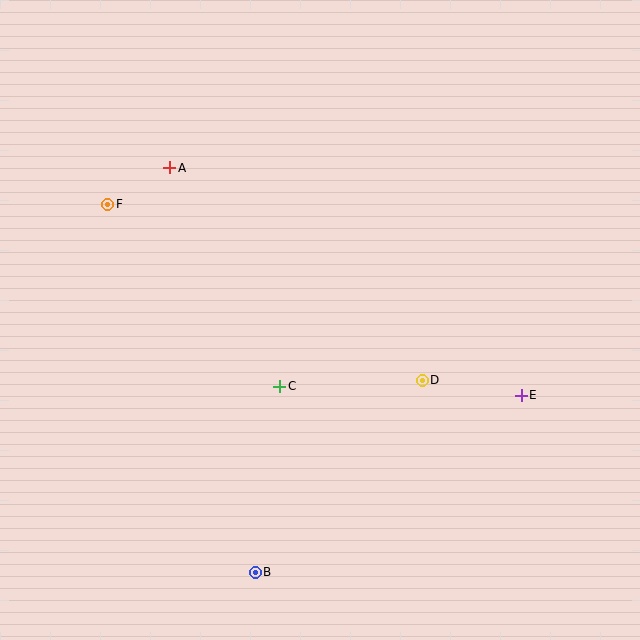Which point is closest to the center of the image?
Point C at (280, 386) is closest to the center.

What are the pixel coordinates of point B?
Point B is at (255, 572).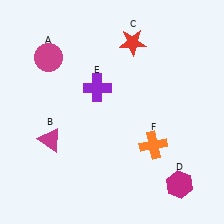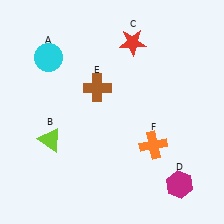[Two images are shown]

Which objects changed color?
A changed from magenta to cyan. B changed from magenta to lime. E changed from purple to brown.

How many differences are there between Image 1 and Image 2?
There are 3 differences between the two images.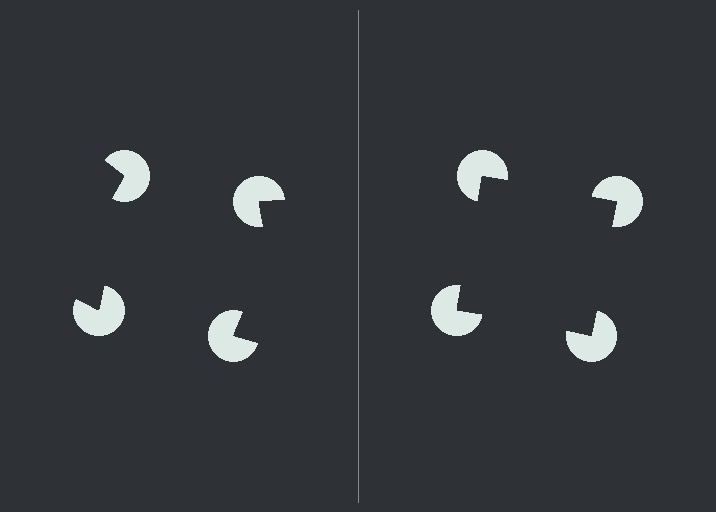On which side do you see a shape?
An illusory square appears on the right side. On the left side the wedge cuts are rotated, so no coherent shape forms.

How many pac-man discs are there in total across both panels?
8 — 4 on each side.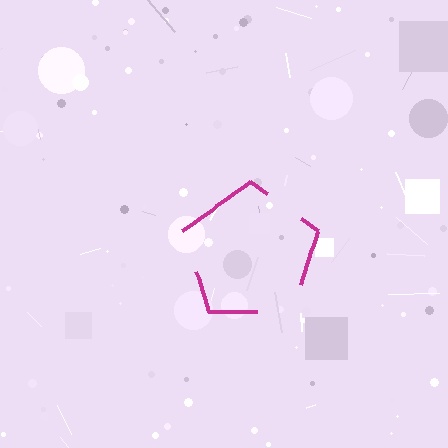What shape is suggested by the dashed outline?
The dashed outline suggests a pentagon.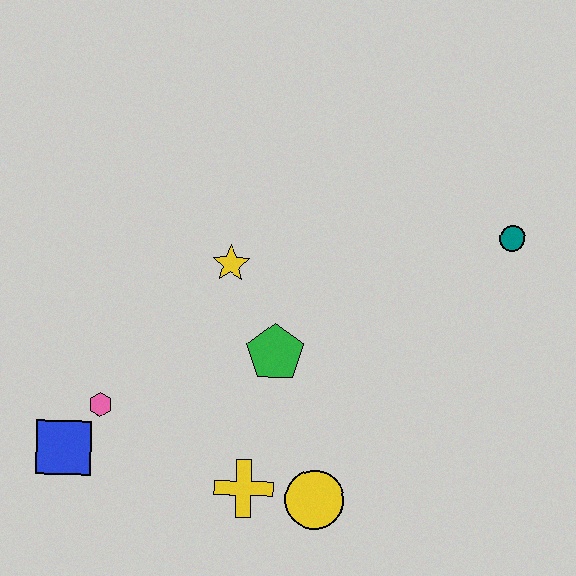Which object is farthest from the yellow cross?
The teal circle is farthest from the yellow cross.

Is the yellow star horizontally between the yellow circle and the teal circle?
No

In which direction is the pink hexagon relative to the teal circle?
The pink hexagon is to the left of the teal circle.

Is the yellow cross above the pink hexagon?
No